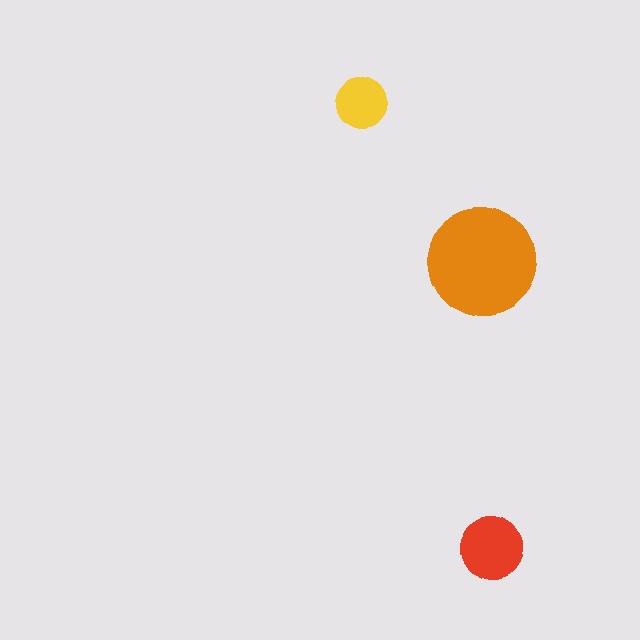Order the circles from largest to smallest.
the orange one, the red one, the yellow one.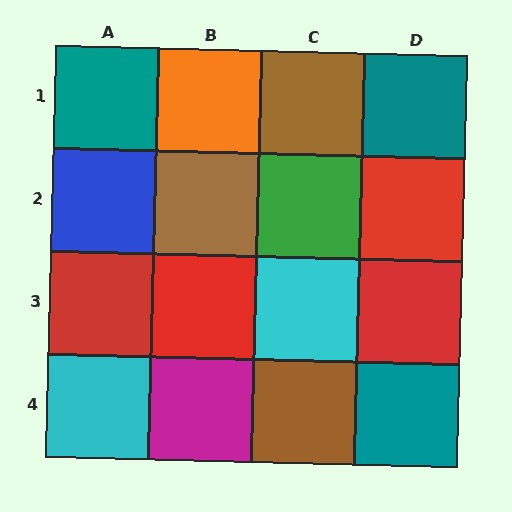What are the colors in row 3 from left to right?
Red, red, cyan, red.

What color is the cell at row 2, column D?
Red.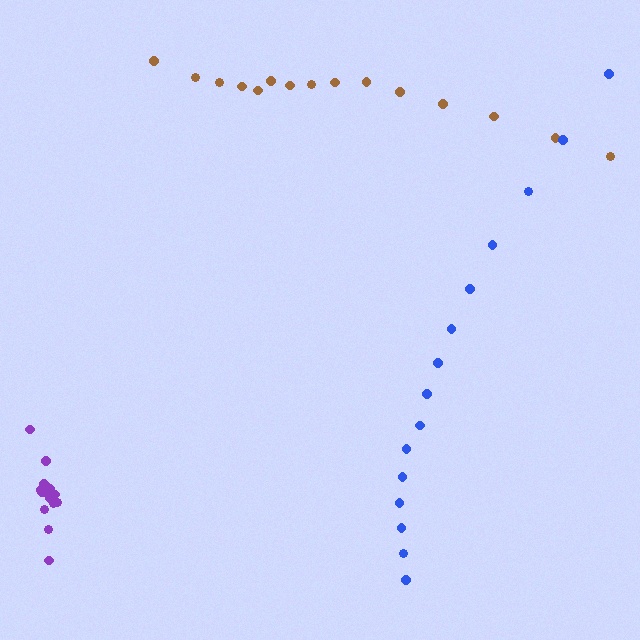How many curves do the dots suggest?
There are 3 distinct paths.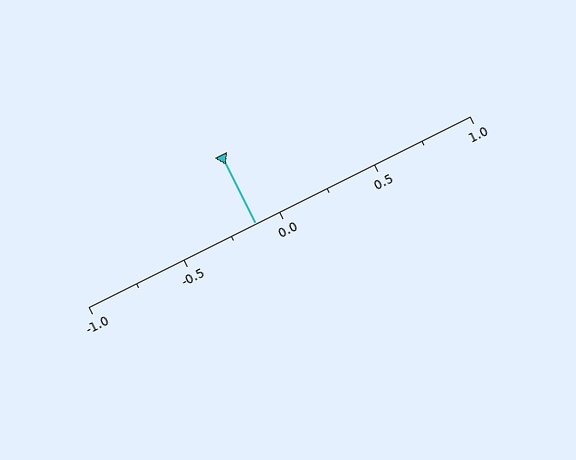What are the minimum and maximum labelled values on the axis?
The axis runs from -1.0 to 1.0.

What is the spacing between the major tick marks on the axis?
The major ticks are spaced 0.5 apart.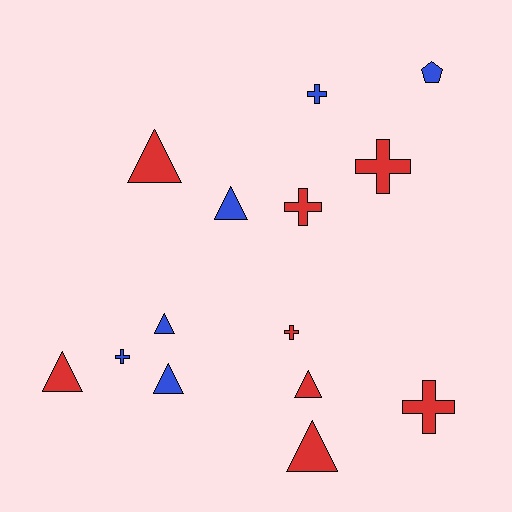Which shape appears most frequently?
Triangle, with 7 objects.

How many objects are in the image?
There are 14 objects.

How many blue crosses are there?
There are 2 blue crosses.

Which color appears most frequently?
Red, with 8 objects.